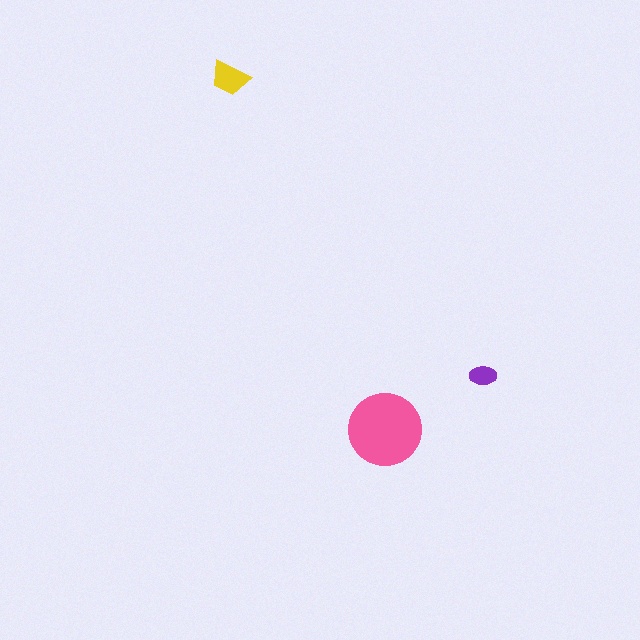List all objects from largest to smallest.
The pink circle, the yellow trapezoid, the purple ellipse.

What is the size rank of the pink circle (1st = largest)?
1st.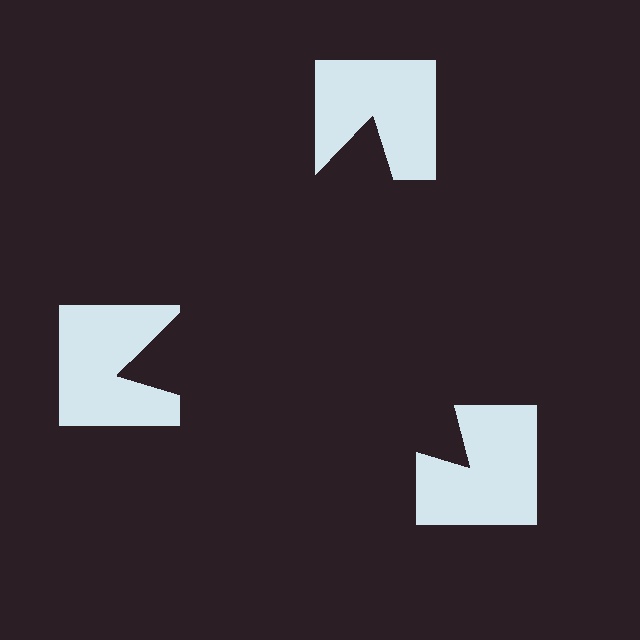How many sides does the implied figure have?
3 sides.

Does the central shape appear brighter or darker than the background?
It typically appears slightly darker than the background, even though no actual brightness change is drawn.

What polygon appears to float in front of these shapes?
An illusory triangle — its edges are inferred from the aligned wedge cuts in the notched squares, not physically drawn.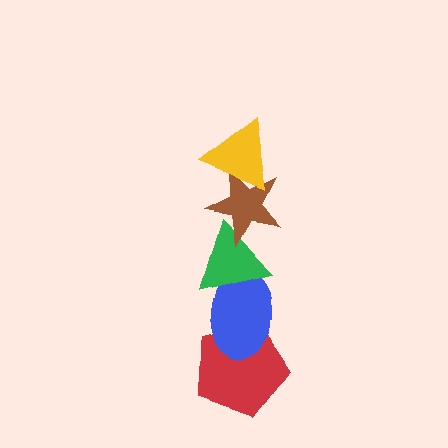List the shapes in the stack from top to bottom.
From top to bottom: the yellow triangle, the brown star, the green triangle, the blue ellipse, the red pentagon.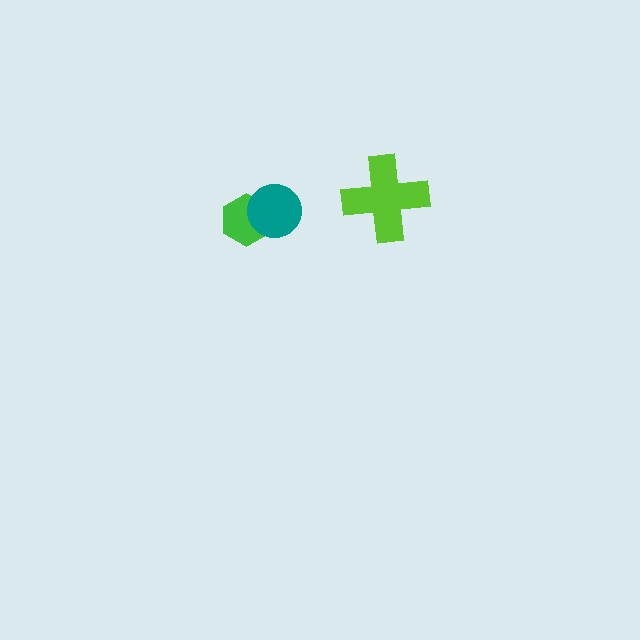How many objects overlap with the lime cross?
0 objects overlap with the lime cross.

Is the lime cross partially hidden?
No, no other shape covers it.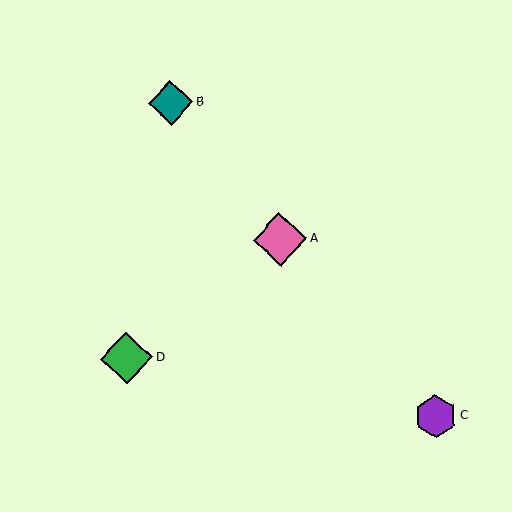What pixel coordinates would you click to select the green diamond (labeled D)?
Click at (127, 358) to select the green diamond D.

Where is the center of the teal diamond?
The center of the teal diamond is at (171, 103).